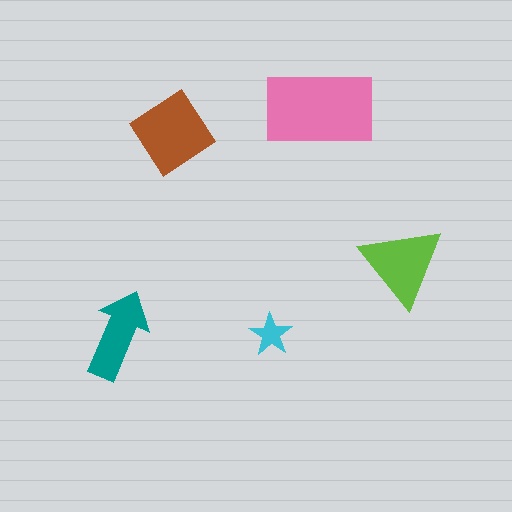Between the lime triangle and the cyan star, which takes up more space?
The lime triangle.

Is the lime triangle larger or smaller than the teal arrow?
Larger.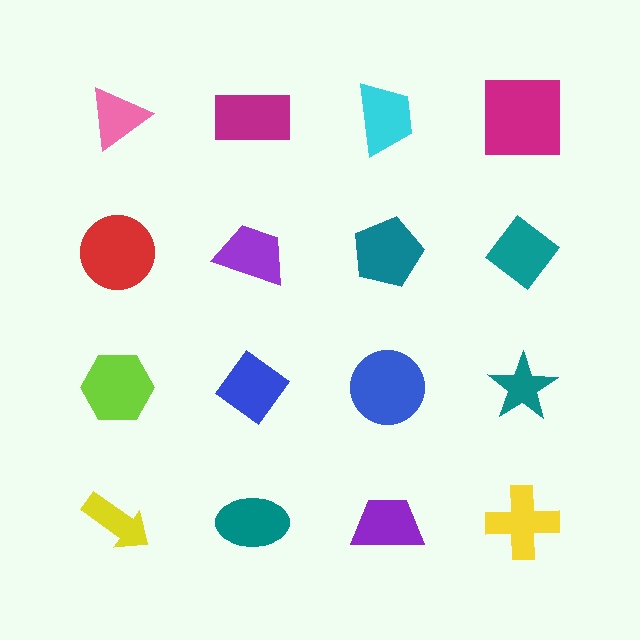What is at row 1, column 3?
A cyan trapezoid.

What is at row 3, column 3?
A blue circle.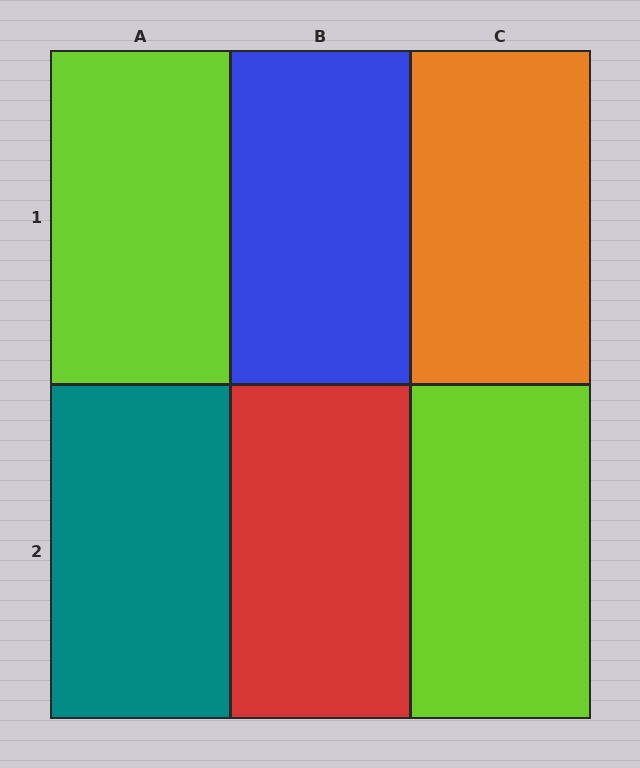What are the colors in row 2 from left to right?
Teal, red, lime.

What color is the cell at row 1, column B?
Blue.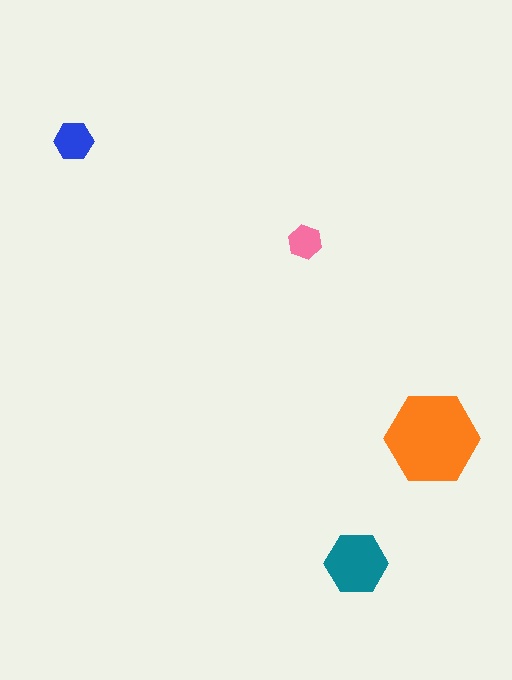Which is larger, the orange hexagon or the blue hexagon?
The orange one.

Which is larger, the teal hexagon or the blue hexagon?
The teal one.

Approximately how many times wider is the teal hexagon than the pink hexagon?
About 2 times wider.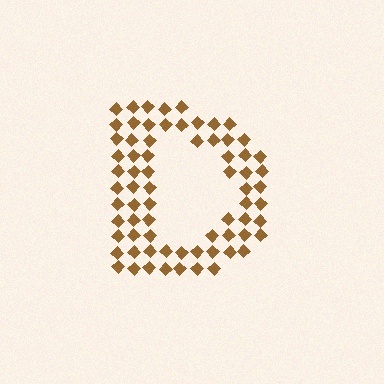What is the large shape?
The large shape is the letter D.